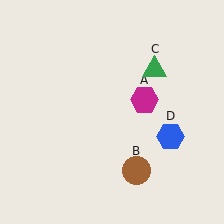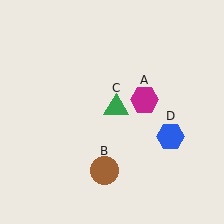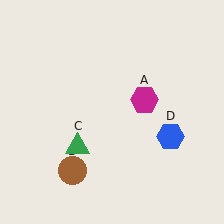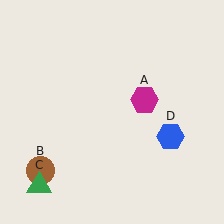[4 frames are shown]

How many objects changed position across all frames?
2 objects changed position: brown circle (object B), green triangle (object C).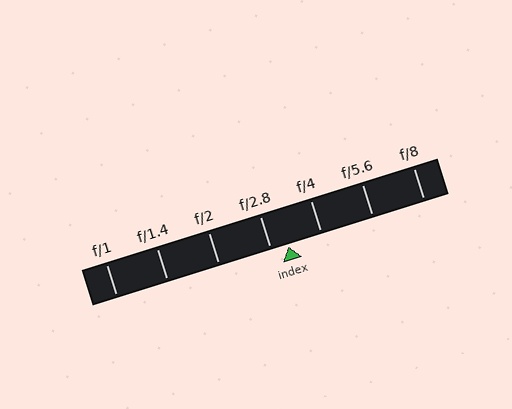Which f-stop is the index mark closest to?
The index mark is closest to f/2.8.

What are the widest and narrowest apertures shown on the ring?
The widest aperture shown is f/1 and the narrowest is f/8.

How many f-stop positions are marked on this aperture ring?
There are 7 f-stop positions marked.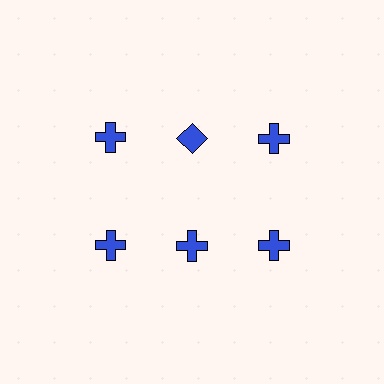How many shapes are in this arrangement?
There are 6 shapes arranged in a grid pattern.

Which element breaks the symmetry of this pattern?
The blue diamond in the top row, second from left column breaks the symmetry. All other shapes are blue crosses.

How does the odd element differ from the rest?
It has a different shape: diamond instead of cross.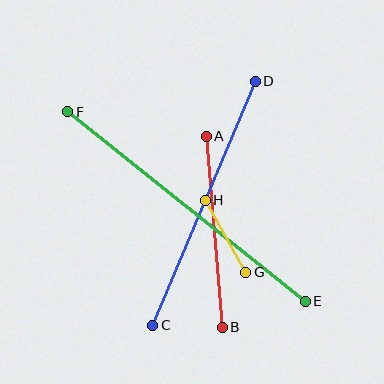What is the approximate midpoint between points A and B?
The midpoint is at approximately (214, 232) pixels.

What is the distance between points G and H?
The distance is approximately 83 pixels.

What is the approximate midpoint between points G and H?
The midpoint is at approximately (226, 236) pixels.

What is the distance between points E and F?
The distance is approximately 304 pixels.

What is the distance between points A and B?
The distance is approximately 192 pixels.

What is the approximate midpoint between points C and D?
The midpoint is at approximately (204, 203) pixels.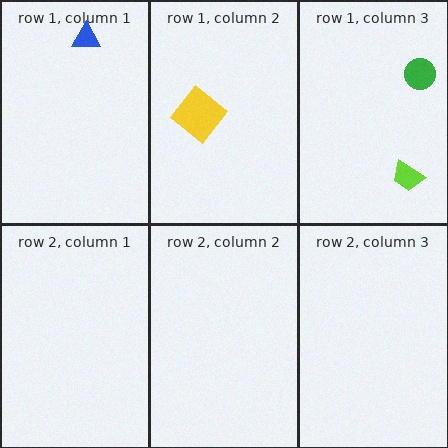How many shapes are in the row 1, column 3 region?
2.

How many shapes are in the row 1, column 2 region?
1.